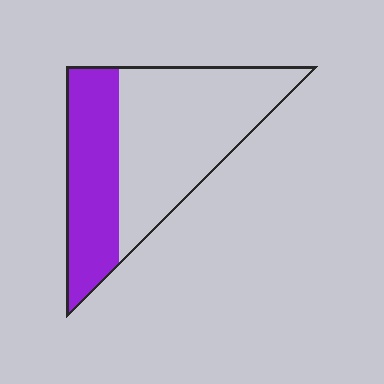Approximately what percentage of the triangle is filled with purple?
Approximately 40%.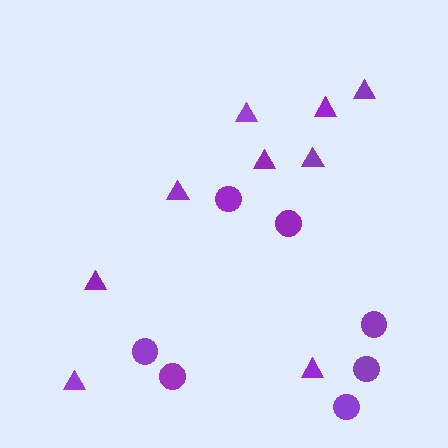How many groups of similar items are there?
There are 2 groups: one group of triangles (9) and one group of circles (7).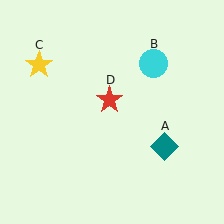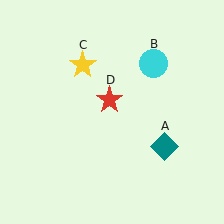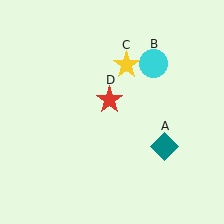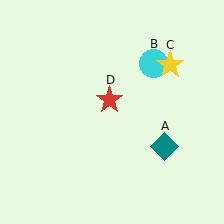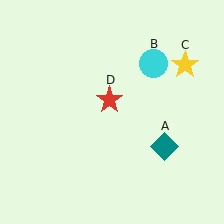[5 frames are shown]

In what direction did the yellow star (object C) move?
The yellow star (object C) moved right.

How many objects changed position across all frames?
1 object changed position: yellow star (object C).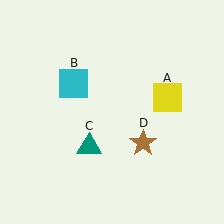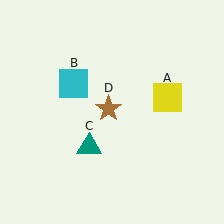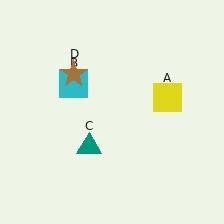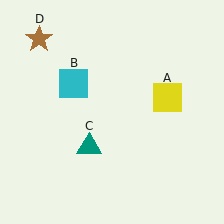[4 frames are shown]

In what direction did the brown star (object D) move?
The brown star (object D) moved up and to the left.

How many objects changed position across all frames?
1 object changed position: brown star (object D).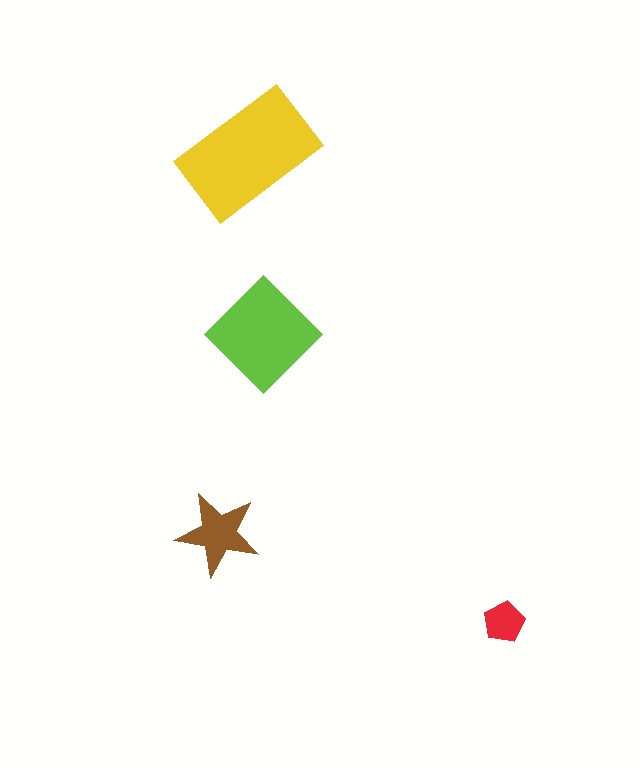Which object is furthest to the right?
The red pentagon is rightmost.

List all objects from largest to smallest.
The yellow rectangle, the lime diamond, the brown star, the red pentagon.